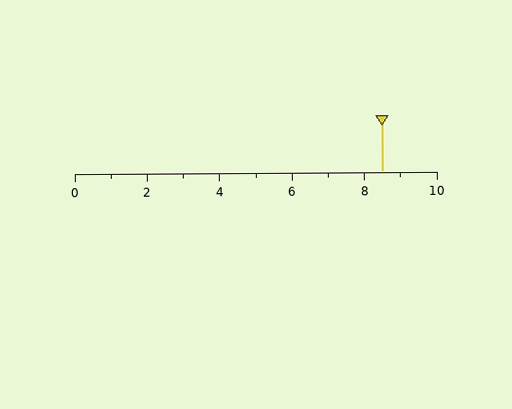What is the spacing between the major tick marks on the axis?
The major ticks are spaced 2 apart.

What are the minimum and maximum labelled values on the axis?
The axis runs from 0 to 10.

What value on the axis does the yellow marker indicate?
The marker indicates approximately 8.5.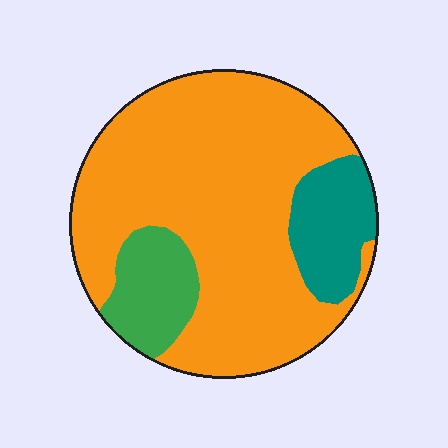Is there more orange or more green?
Orange.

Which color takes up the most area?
Orange, at roughly 75%.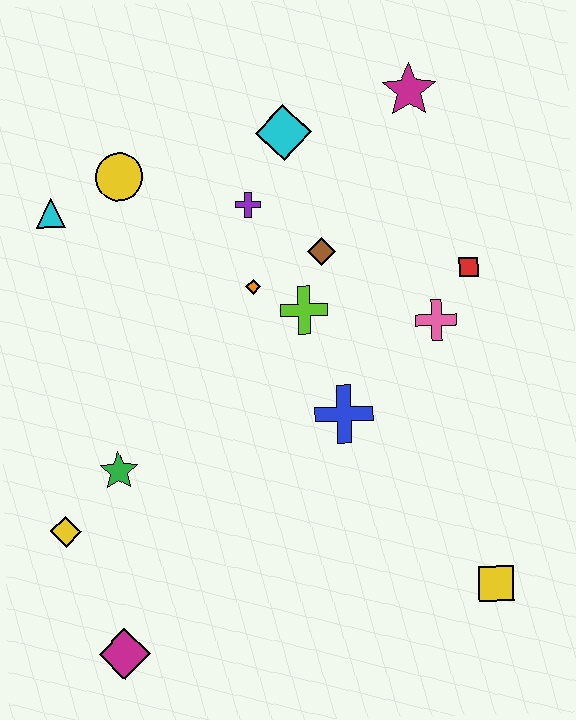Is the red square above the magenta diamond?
Yes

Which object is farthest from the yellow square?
The cyan triangle is farthest from the yellow square.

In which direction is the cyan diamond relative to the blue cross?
The cyan diamond is above the blue cross.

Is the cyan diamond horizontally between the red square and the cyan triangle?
Yes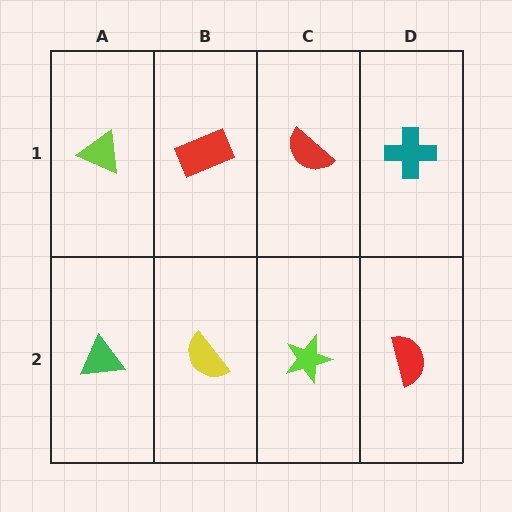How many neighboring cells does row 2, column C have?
3.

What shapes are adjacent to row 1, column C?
A lime star (row 2, column C), a red rectangle (row 1, column B), a teal cross (row 1, column D).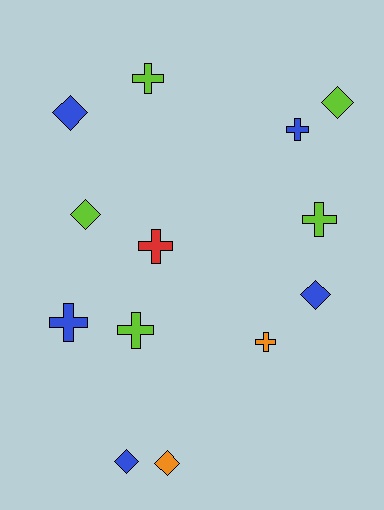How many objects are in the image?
There are 13 objects.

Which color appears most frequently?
Blue, with 5 objects.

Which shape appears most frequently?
Cross, with 7 objects.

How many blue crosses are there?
There are 2 blue crosses.